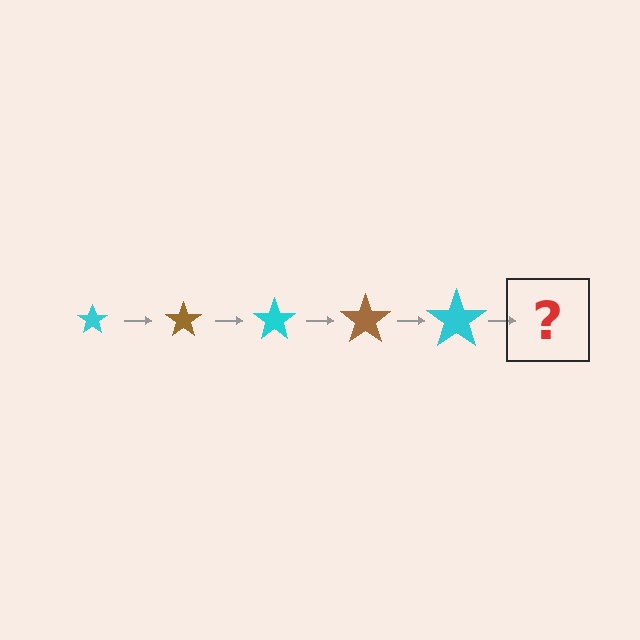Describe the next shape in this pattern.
It should be a brown star, larger than the previous one.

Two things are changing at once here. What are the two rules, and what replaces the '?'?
The two rules are that the star grows larger each step and the color cycles through cyan and brown. The '?' should be a brown star, larger than the previous one.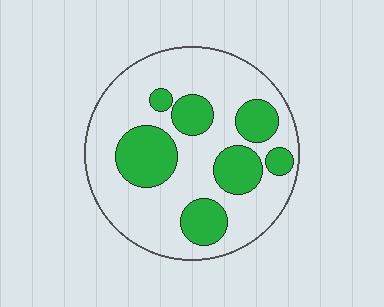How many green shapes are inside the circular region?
7.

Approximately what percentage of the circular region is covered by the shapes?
Approximately 30%.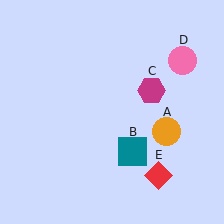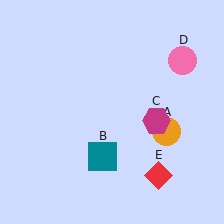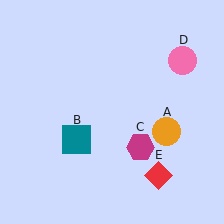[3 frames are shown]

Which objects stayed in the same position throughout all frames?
Orange circle (object A) and pink circle (object D) and red diamond (object E) remained stationary.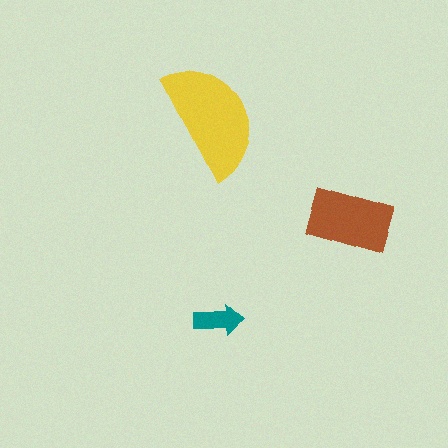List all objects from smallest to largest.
The teal arrow, the brown rectangle, the yellow semicircle.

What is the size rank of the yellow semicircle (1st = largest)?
1st.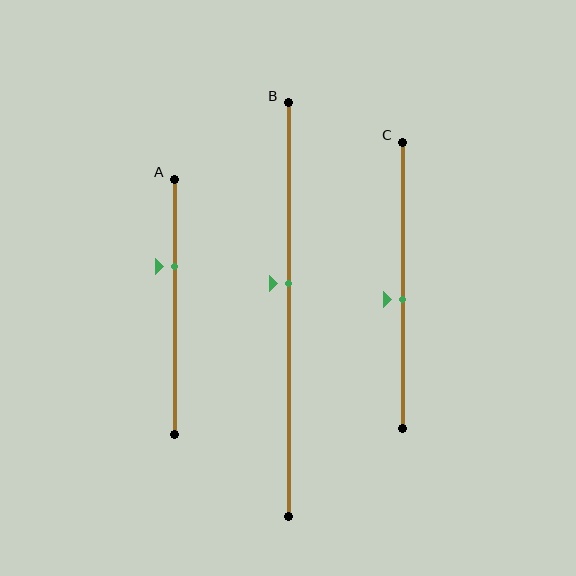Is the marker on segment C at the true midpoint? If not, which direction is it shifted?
No, the marker on segment C is shifted downward by about 5% of the segment length.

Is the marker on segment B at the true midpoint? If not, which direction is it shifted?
No, the marker on segment B is shifted upward by about 6% of the segment length.